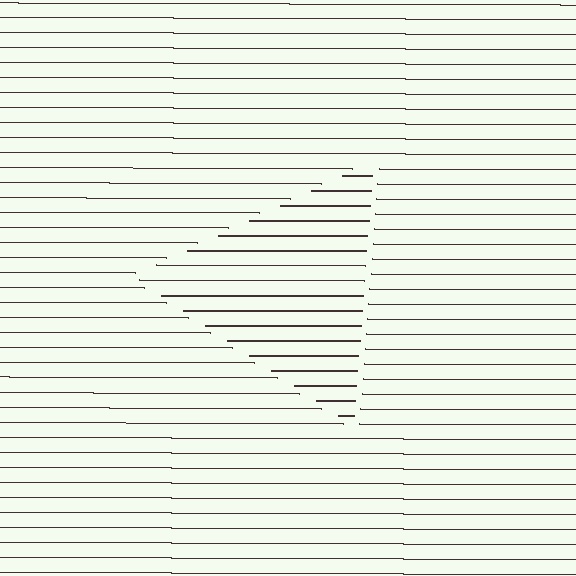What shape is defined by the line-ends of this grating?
An illusory triangle. The interior of the shape contains the same grating, shifted by half a period — the contour is defined by the phase discontinuity where line-ends from the inner and outer gratings abut.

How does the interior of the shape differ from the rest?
The interior of the shape contains the same grating, shifted by half a period — the contour is defined by the phase discontinuity where line-ends from the inner and outer gratings abut.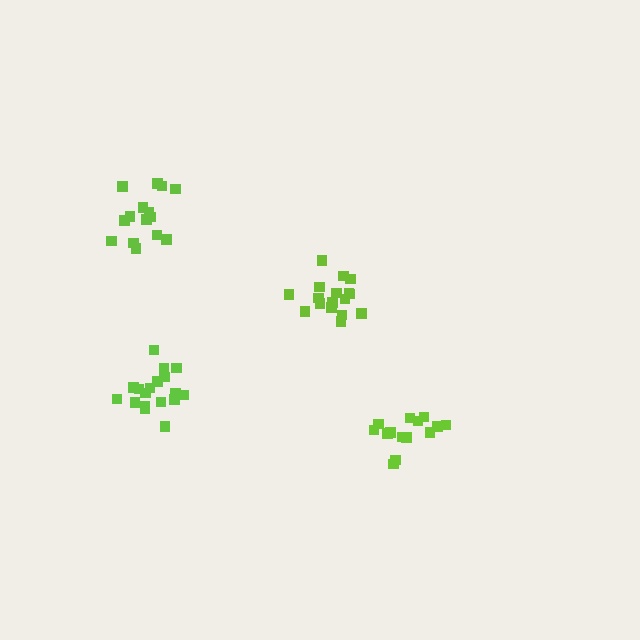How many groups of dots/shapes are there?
There are 4 groups.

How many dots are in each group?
Group 1: 15 dots, Group 2: 18 dots, Group 3: 14 dots, Group 4: 17 dots (64 total).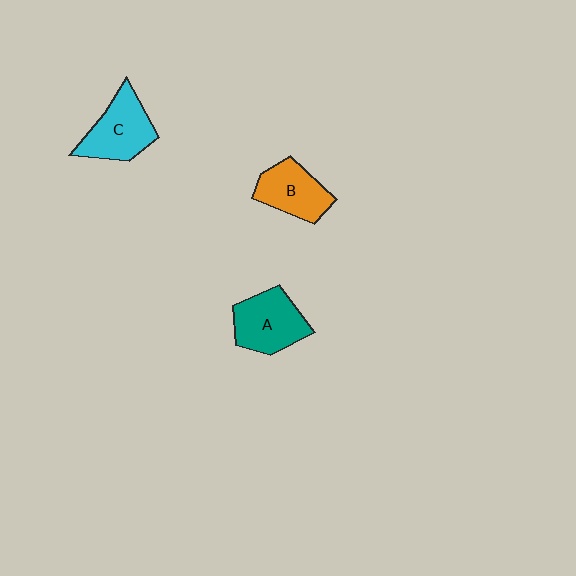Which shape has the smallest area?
Shape B (orange).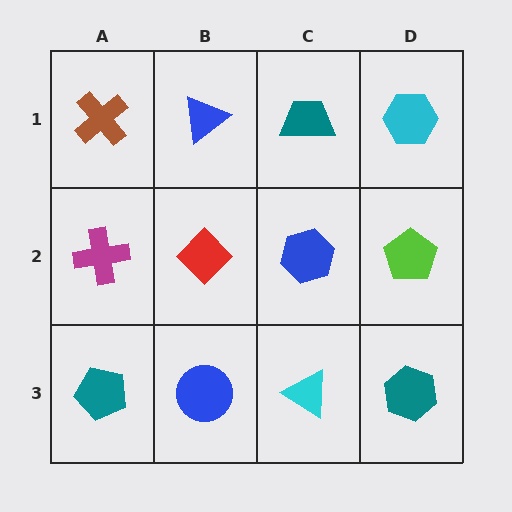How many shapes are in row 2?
4 shapes.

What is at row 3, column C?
A cyan triangle.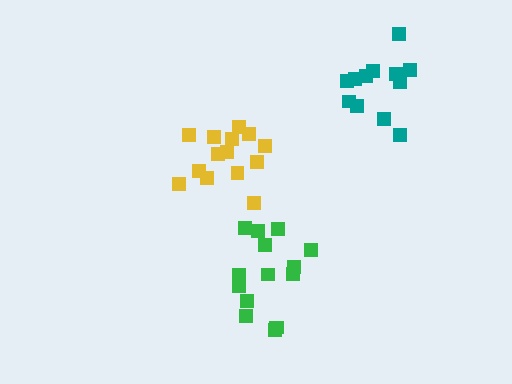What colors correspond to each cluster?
The clusters are colored: teal, green, yellow.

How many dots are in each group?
Group 1: 12 dots, Group 2: 15 dots, Group 3: 14 dots (41 total).